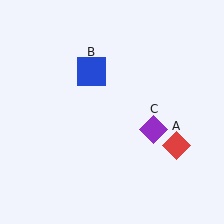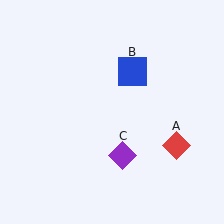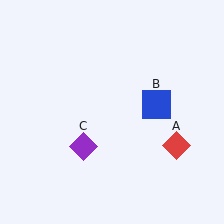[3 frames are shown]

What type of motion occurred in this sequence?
The blue square (object B), purple diamond (object C) rotated clockwise around the center of the scene.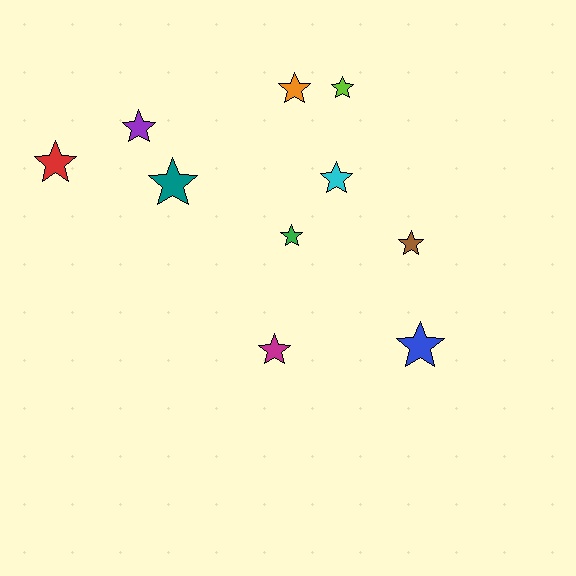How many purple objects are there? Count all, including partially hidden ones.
There is 1 purple object.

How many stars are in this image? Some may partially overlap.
There are 10 stars.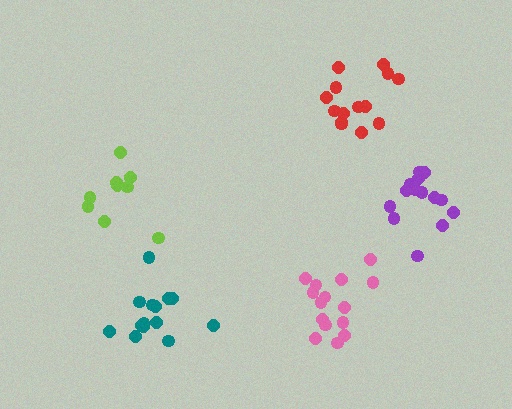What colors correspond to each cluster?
The clusters are colored: pink, red, lime, purple, teal.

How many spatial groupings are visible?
There are 5 spatial groupings.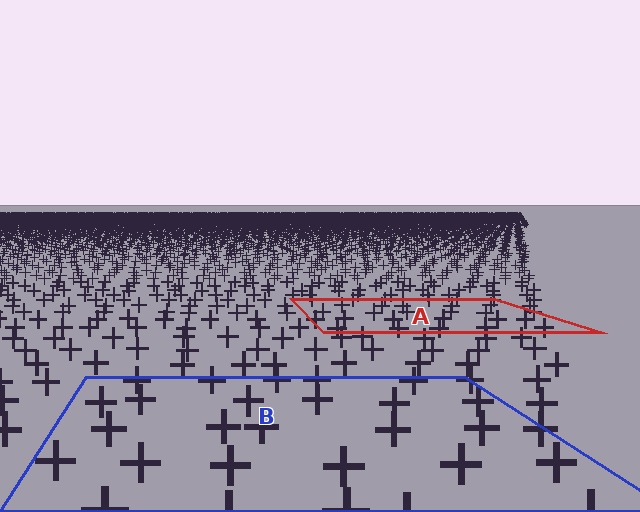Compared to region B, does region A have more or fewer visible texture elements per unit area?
Region A has more texture elements per unit area — they are packed more densely because it is farther away.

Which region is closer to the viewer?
Region B is closer. The texture elements there are larger and more spread out.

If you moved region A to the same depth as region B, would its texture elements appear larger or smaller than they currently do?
They would appear larger. At a closer depth, the same texture elements are projected at a bigger on-screen size.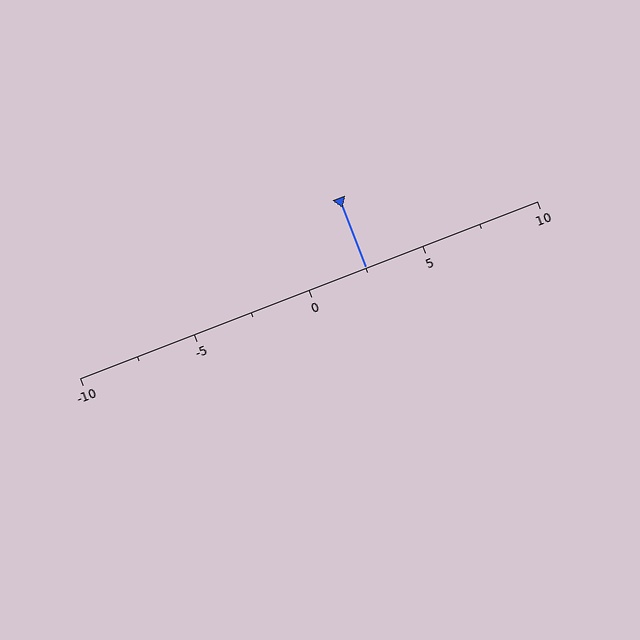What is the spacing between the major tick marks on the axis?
The major ticks are spaced 5 apart.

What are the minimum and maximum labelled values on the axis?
The axis runs from -10 to 10.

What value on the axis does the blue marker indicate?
The marker indicates approximately 2.5.